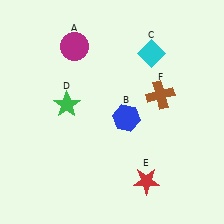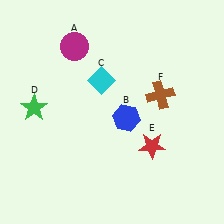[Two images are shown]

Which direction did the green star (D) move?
The green star (D) moved left.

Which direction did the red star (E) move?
The red star (E) moved up.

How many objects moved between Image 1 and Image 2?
3 objects moved between the two images.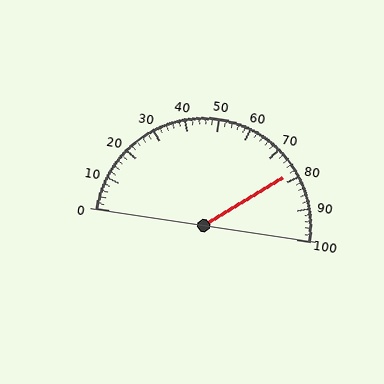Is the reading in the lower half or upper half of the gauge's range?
The reading is in the upper half of the range (0 to 100).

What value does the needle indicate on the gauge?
The needle indicates approximately 78.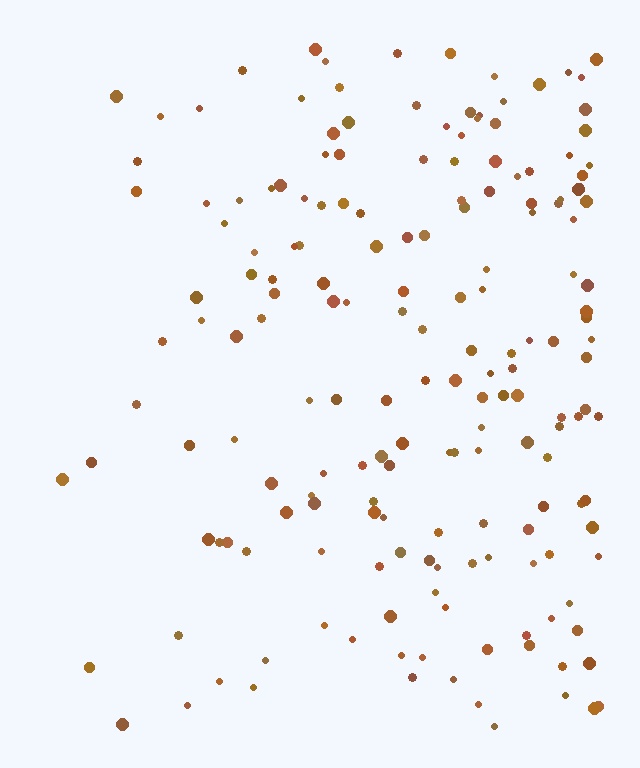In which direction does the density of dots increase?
From left to right, with the right side densest.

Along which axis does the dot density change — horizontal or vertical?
Horizontal.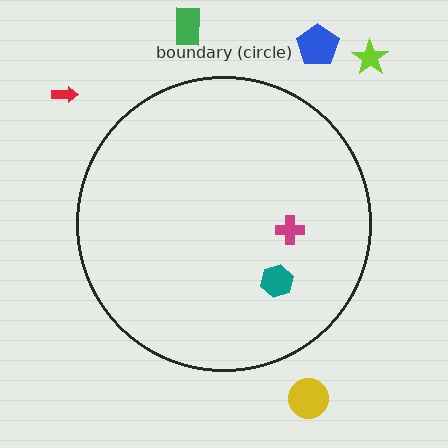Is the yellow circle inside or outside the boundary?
Outside.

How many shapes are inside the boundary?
2 inside, 5 outside.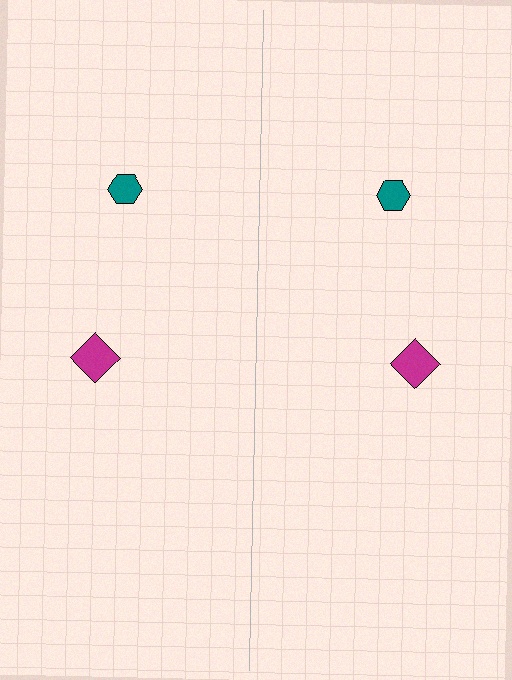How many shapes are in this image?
There are 4 shapes in this image.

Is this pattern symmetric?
Yes, this pattern has bilateral (reflection) symmetry.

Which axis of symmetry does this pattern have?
The pattern has a vertical axis of symmetry running through the center of the image.